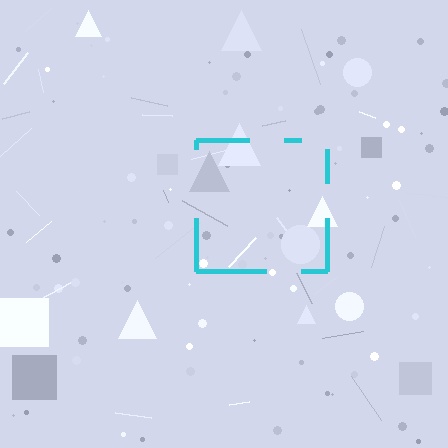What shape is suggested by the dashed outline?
The dashed outline suggests a square.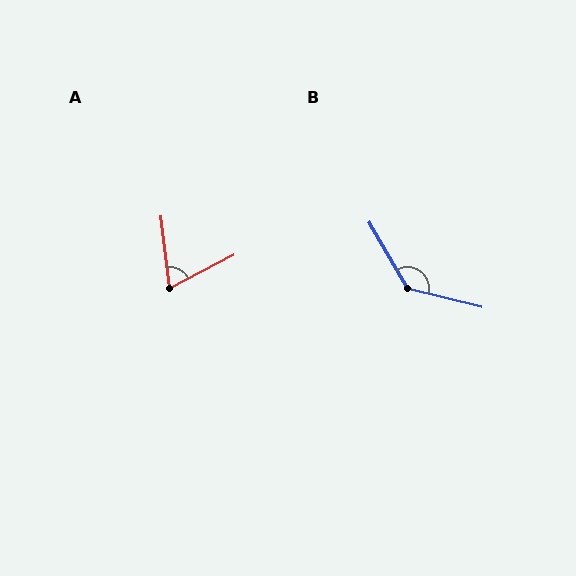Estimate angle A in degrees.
Approximately 69 degrees.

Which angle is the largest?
B, at approximately 134 degrees.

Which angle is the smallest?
A, at approximately 69 degrees.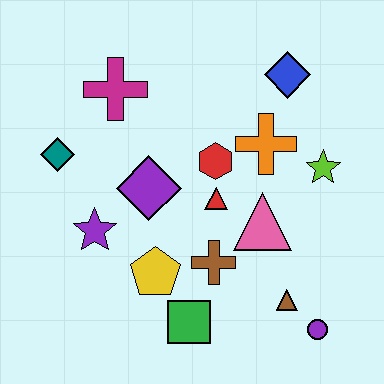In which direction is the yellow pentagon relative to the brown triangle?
The yellow pentagon is to the left of the brown triangle.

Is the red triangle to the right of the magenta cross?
Yes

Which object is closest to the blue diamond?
The orange cross is closest to the blue diamond.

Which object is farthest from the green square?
The blue diamond is farthest from the green square.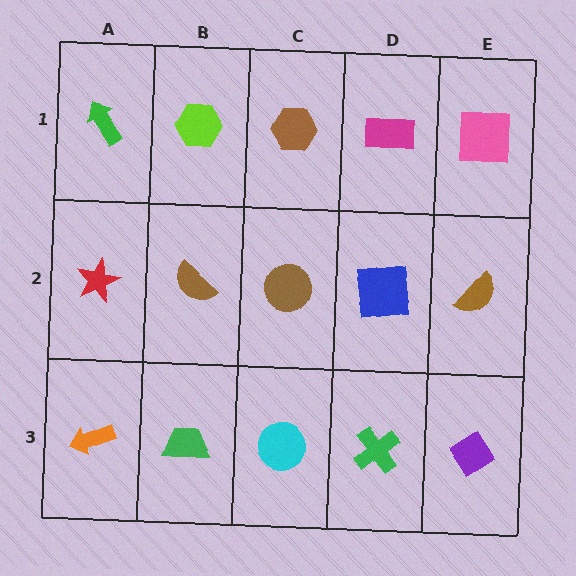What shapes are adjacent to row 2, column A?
A green arrow (row 1, column A), an orange arrow (row 3, column A), a brown semicircle (row 2, column B).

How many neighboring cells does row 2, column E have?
3.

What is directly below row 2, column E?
A purple diamond.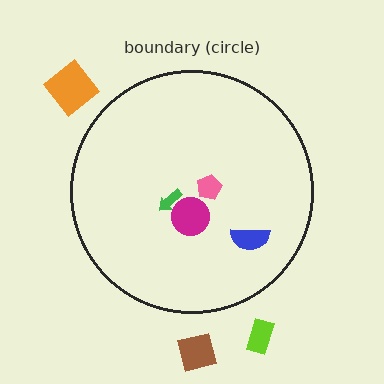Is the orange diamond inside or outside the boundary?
Outside.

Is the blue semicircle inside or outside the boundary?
Inside.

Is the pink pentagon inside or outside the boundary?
Inside.